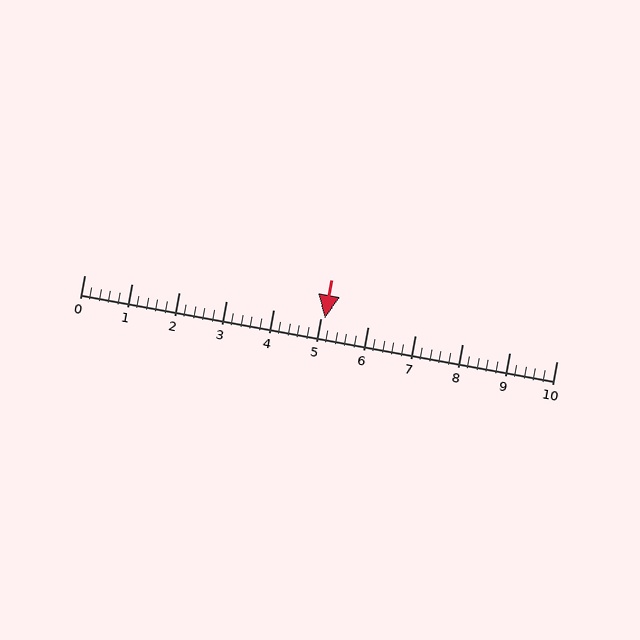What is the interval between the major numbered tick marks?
The major tick marks are spaced 1 units apart.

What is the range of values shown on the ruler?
The ruler shows values from 0 to 10.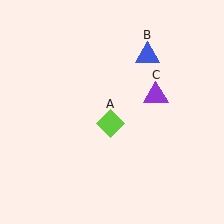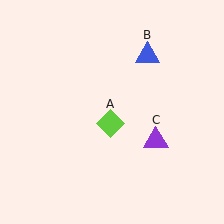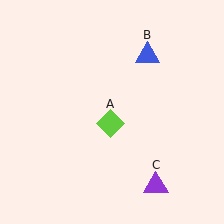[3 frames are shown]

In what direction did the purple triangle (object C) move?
The purple triangle (object C) moved down.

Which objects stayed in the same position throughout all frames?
Lime diamond (object A) and blue triangle (object B) remained stationary.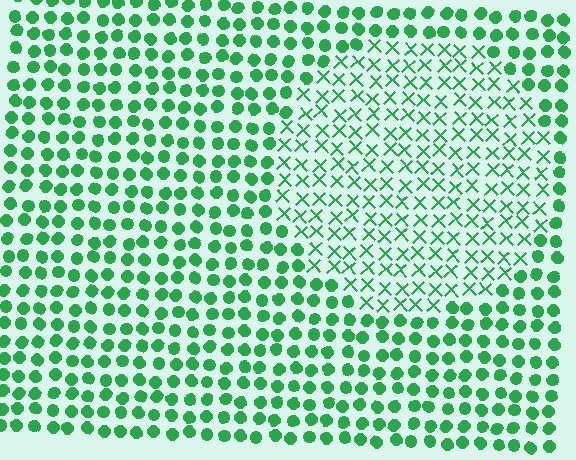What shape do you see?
I see a circle.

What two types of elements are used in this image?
The image uses X marks inside the circle region and circles outside it.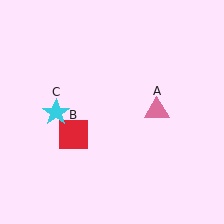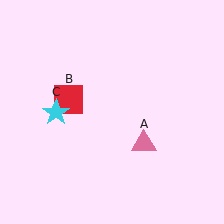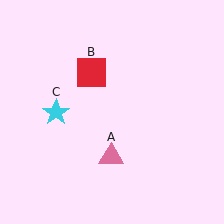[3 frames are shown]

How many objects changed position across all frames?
2 objects changed position: pink triangle (object A), red square (object B).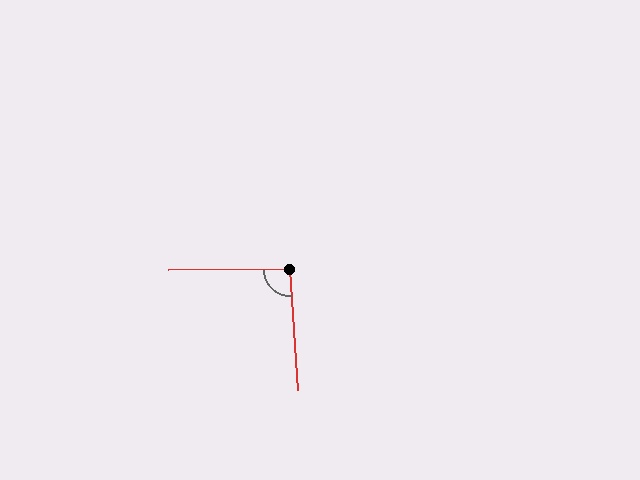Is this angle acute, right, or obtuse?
It is approximately a right angle.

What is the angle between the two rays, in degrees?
Approximately 93 degrees.